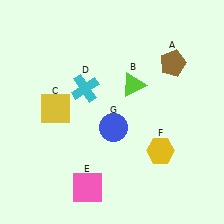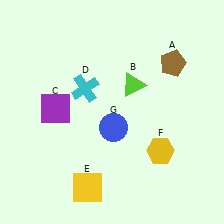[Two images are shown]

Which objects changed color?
C changed from yellow to purple. E changed from pink to yellow.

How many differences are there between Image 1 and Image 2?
There are 2 differences between the two images.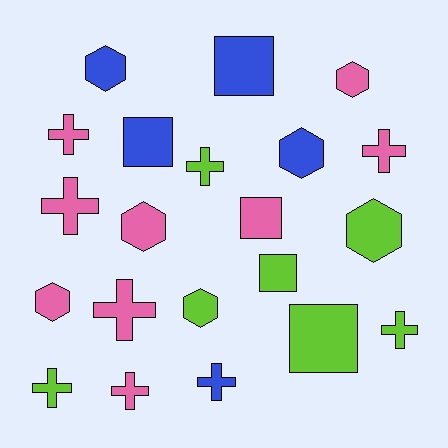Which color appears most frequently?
Pink, with 9 objects.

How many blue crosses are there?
There is 1 blue cross.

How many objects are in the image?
There are 21 objects.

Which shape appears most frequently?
Cross, with 9 objects.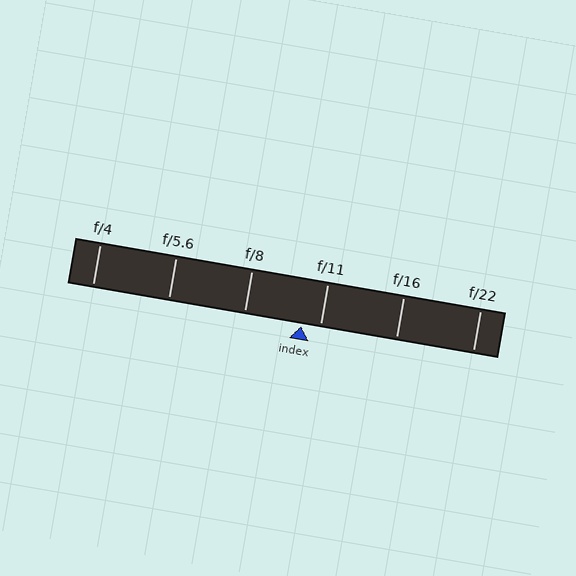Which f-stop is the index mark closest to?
The index mark is closest to f/11.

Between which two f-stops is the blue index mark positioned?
The index mark is between f/8 and f/11.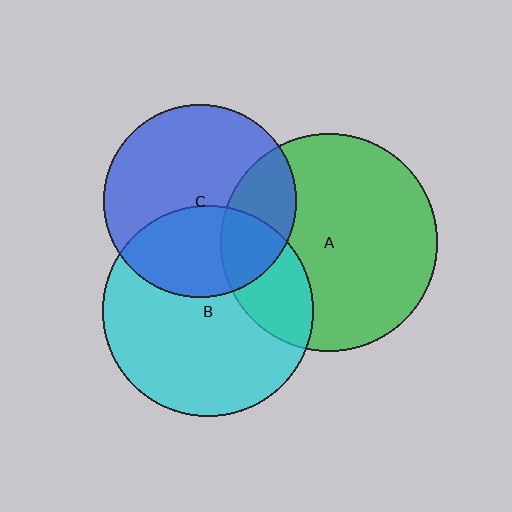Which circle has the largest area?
Circle A (green).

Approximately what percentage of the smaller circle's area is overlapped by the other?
Approximately 25%.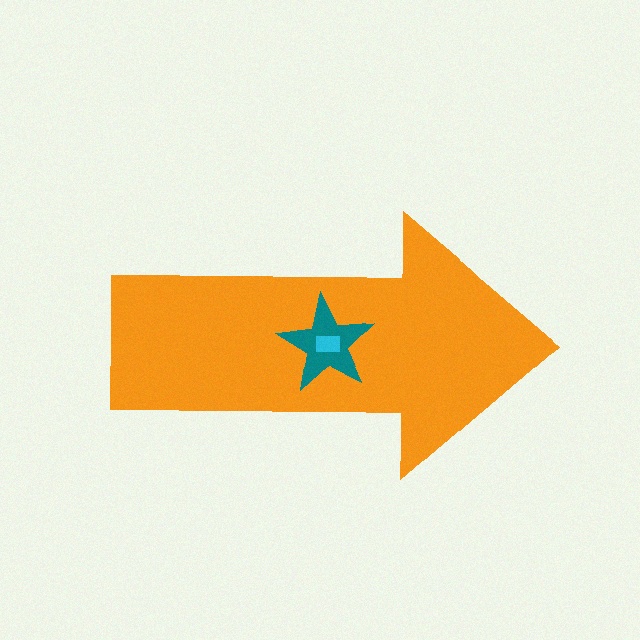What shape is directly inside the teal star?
The cyan rectangle.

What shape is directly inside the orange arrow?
The teal star.